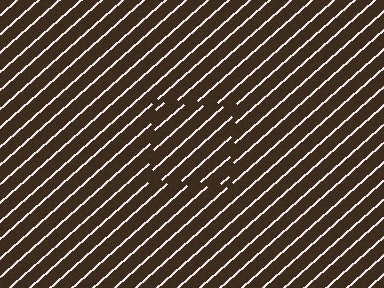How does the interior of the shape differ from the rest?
The interior of the shape contains the same grating, shifted by half a period — the contour is defined by the phase discontinuity where line-ends from the inner and outer gratings abut.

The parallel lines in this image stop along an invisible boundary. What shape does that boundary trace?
An illusory square. The interior of the shape contains the same grating, shifted by half a period — the contour is defined by the phase discontinuity where line-ends from the inner and outer gratings abut.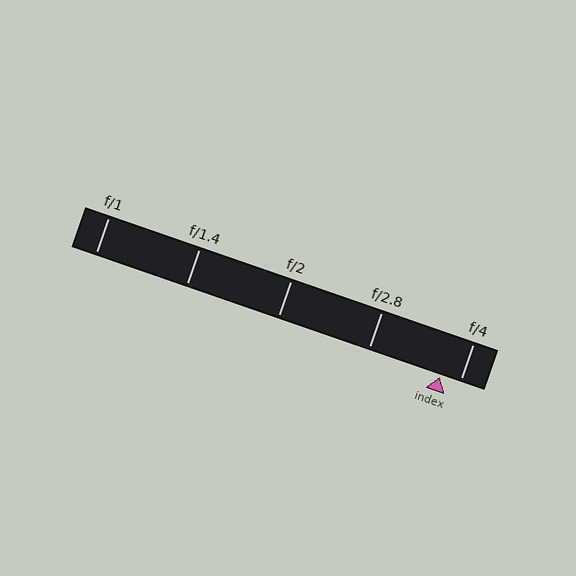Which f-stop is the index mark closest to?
The index mark is closest to f/4.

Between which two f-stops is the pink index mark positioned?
The index mark is between f/2.8 and f/4.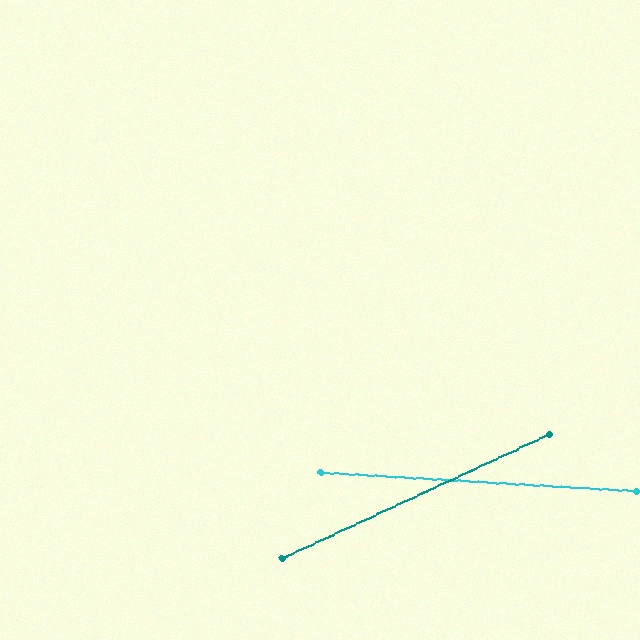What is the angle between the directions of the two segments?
Approximately 28 degrees.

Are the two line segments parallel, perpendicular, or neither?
Neither parallel nor perpendicular — they differ by about 28°.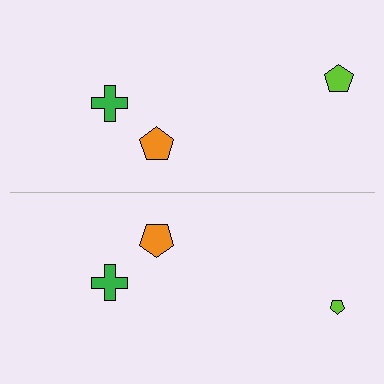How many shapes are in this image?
There are 6 shapes in this image.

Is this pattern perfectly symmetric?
No, the pattern is not perfectly symmetric. The lime pentagon on the bottom side has a different size than its mirror counterpart.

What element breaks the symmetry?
The lime pentagon on the bottom side has a different size than its mirror counterpart.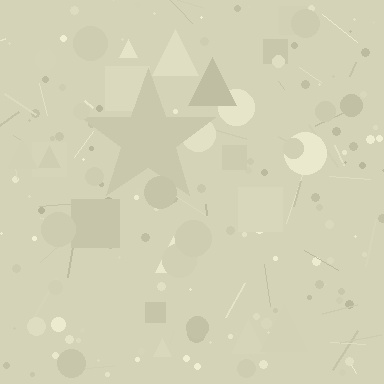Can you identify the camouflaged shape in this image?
The camouflaged shape is a star.